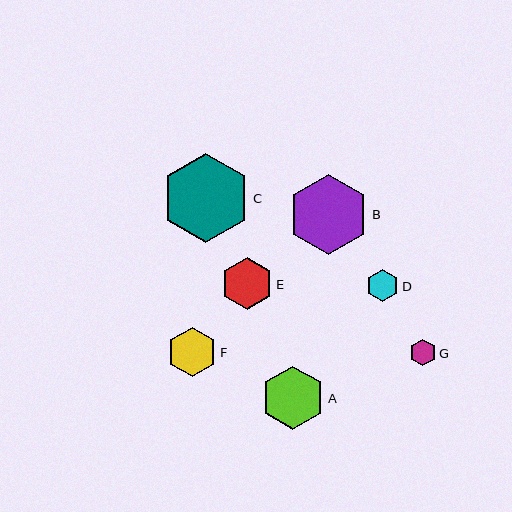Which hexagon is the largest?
Hexagon C is the largest with a size of approximately 89 pixels.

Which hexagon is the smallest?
Hexagon G is the smallest with a size of approximately 27 pixels.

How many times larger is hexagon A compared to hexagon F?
Hexagon A is approximately 1.3 times the size of hexagon F.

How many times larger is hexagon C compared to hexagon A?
Hexagon C is approximately 1.4 times the size of hexagon A.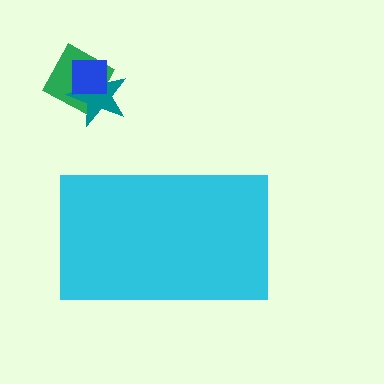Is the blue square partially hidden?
No, the blue square is fully visible.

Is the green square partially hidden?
No, the green square is fully visible.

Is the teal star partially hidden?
No, the teal star is fully visible.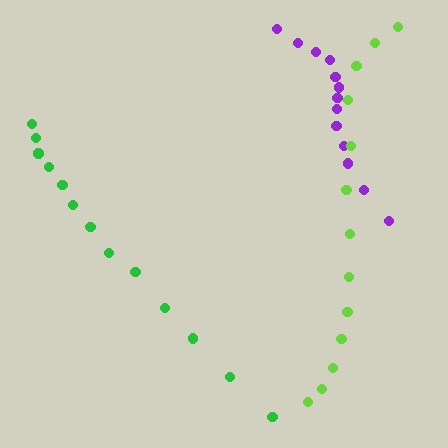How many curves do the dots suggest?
There are 3 distinct paths.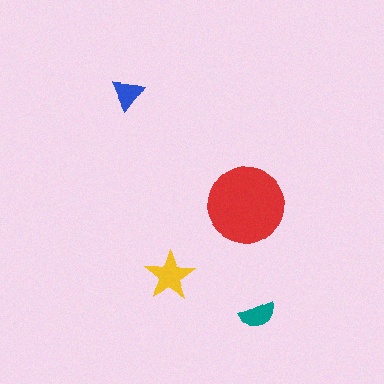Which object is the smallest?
The blue triangle.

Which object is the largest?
The red circle.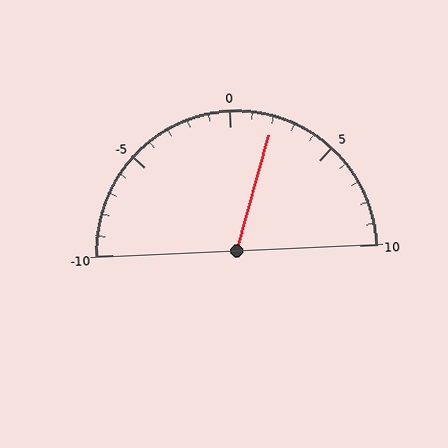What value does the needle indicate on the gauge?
The needle indicates approximately 2.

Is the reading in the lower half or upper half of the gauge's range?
The reading is in the upper half of the range (-10 to 10).